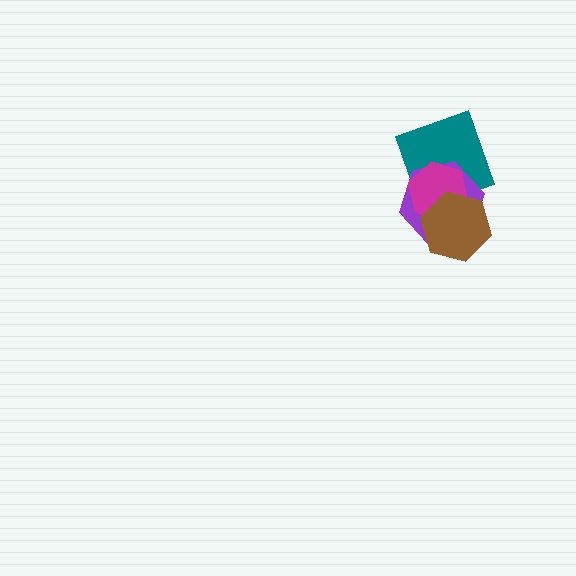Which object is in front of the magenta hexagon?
The brown hexagon is in front of the magenta hexagon.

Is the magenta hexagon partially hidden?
Yes, it is partially covered by another shape.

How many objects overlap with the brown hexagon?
3 objects overlap with the brown hexagon.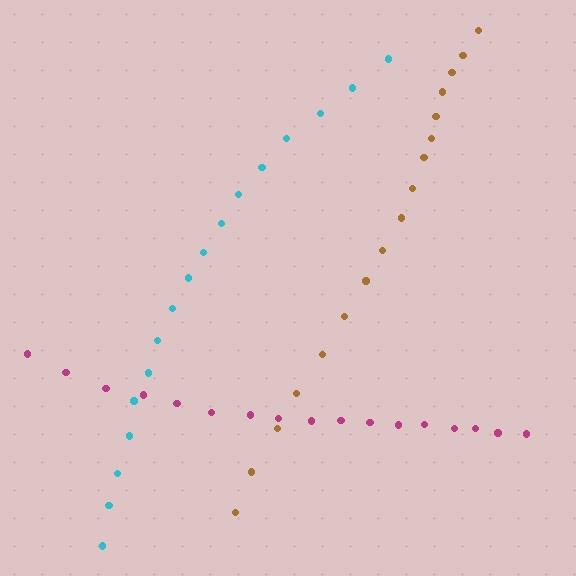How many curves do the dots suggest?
There are 3 distinct paths.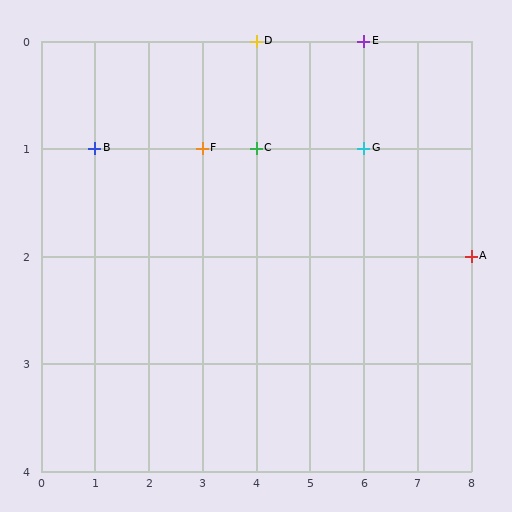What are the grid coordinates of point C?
Point C is at grid coordinates (4, 1).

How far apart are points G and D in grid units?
Points G and D are 2 columns and 1 row apart (about 2.2 grid units diagonally).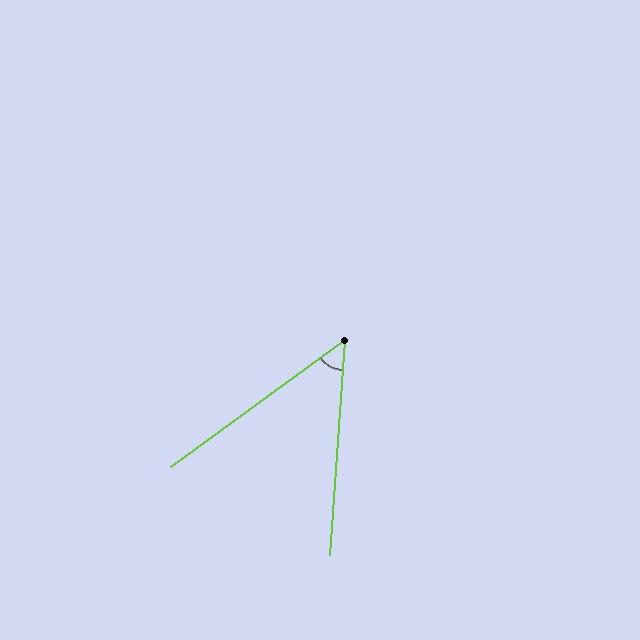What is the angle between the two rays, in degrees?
Approximately 50 degrees.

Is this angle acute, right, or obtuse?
It is acute.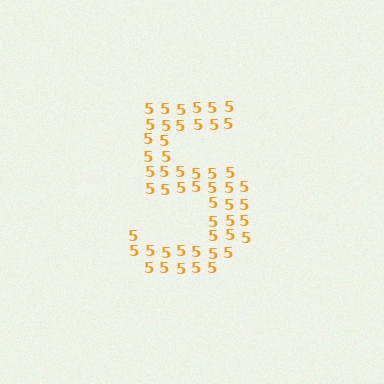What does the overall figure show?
The overall figure shows the digit 5.